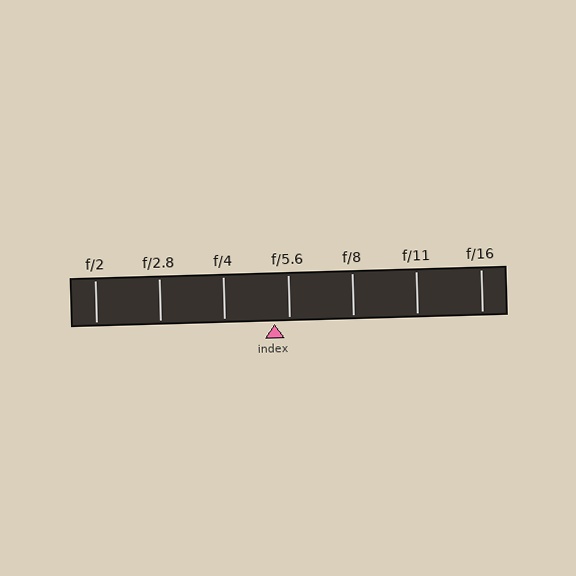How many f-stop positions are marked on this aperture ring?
There are 7 f-stop positions marked.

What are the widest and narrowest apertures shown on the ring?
The widest aperture shown is f/2 and the narrowest is f/16.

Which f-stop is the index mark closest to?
The index mark is closest to f/5.6.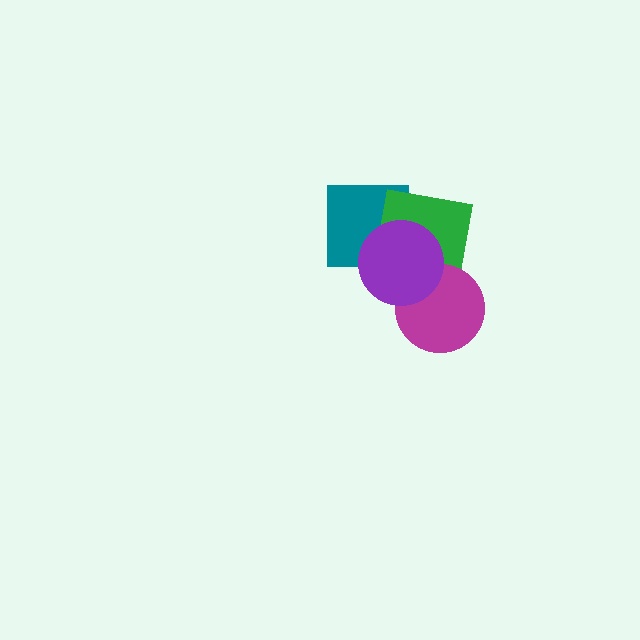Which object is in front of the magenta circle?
The purple circle is in front of the magenta circle.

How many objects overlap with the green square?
4 objects overlap with the green square.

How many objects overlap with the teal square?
2 objects overlap with the teal square.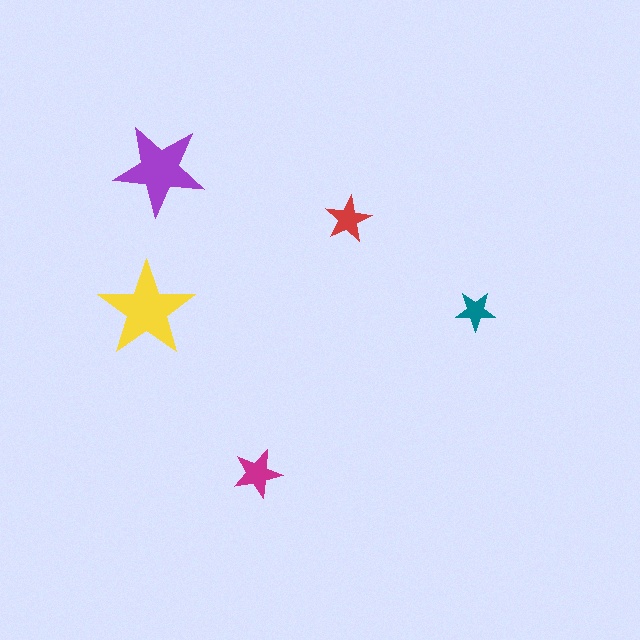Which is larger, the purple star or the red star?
The purple one.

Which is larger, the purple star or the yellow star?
The yellow one.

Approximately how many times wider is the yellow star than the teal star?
About 2.5 times wider.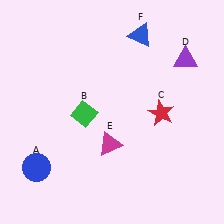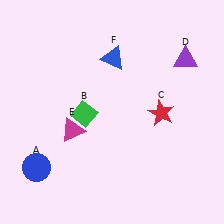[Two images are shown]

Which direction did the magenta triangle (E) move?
The magenta triangle (E) moved left.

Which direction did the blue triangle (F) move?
The blue triangle (F) moved left.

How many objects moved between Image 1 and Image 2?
2 objects moved between the two images.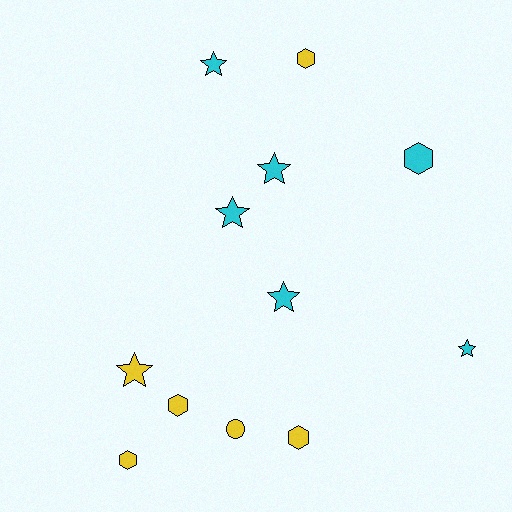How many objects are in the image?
There are 12 objects.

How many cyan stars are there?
There are 5 cyan stars.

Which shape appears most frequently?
Star, with 6 objects.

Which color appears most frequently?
Yellow, with 6 objects.